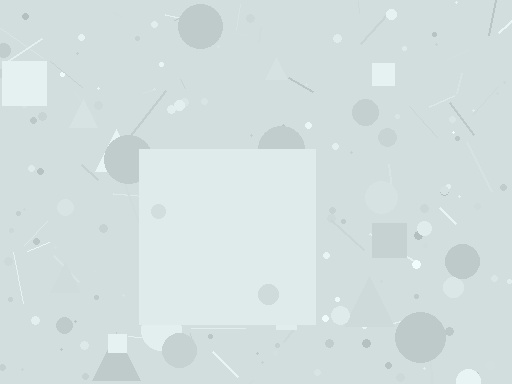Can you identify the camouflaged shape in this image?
The camouflaged shape is a square.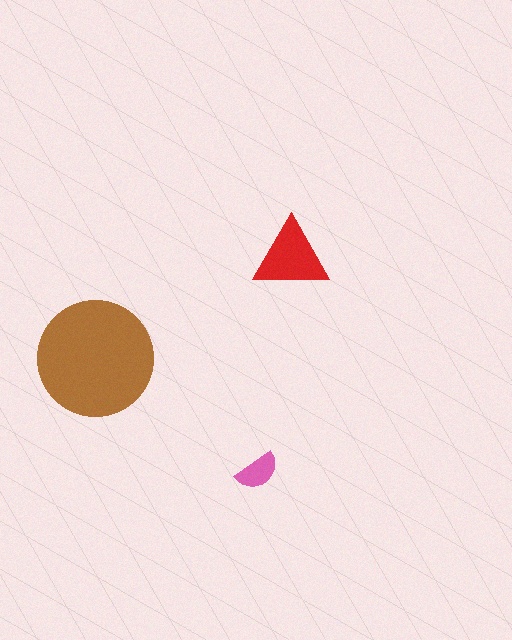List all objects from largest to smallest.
The brown circle, the red triangle, the pink semicircle.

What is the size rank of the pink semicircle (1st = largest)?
3rd.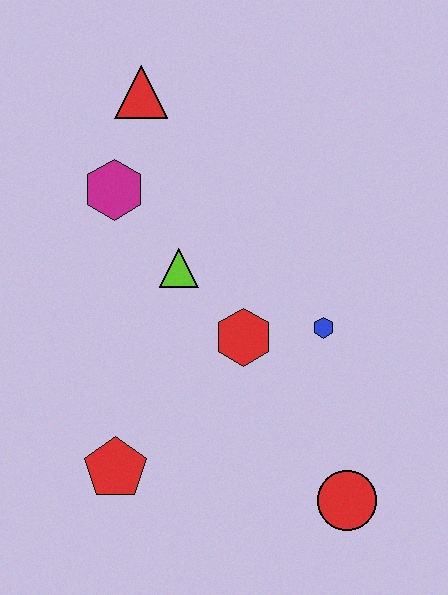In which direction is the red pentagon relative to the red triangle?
The red pentagon is below the red triangle.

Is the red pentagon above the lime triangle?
No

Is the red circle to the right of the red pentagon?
Yes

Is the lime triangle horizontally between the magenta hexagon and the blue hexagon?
Yes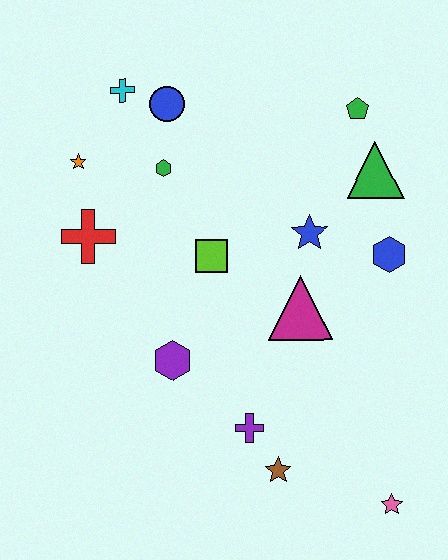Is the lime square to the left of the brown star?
Yes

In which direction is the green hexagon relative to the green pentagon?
The green hexagon is to the left of the green pentagon.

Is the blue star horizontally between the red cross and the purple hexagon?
No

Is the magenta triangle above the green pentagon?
No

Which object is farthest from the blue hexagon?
The orange star is farthest from the blue hexagon.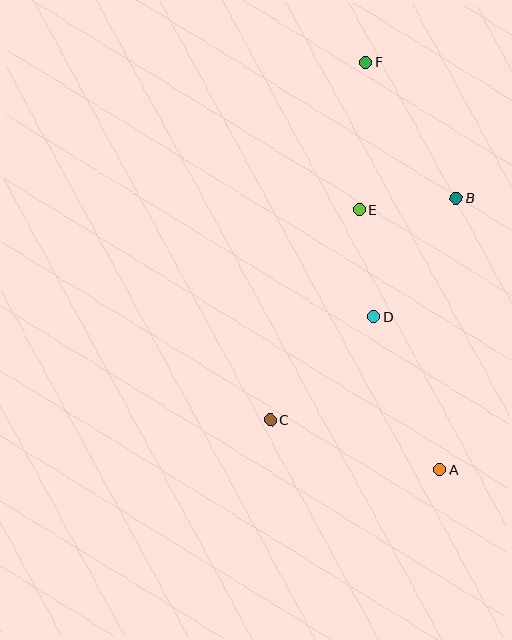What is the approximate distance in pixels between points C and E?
The distance between C and E is approximately 228 pixels.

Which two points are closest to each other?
Points B and E are closest to each other.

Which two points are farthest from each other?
Points A and F are farthest from each other.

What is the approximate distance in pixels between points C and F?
The distance between C and F is approximately 370 pixels.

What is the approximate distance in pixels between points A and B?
The distance between A and B is approximately 272 pixels.